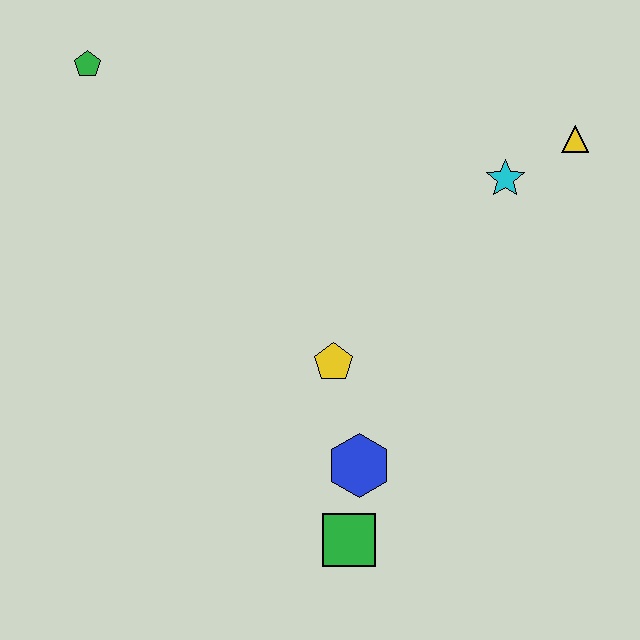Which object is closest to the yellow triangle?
The cyan star is closest to the yellow triangle.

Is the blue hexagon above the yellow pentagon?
No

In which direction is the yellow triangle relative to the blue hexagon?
The yellow triangle is above the blue hexagon.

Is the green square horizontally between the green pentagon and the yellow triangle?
Yes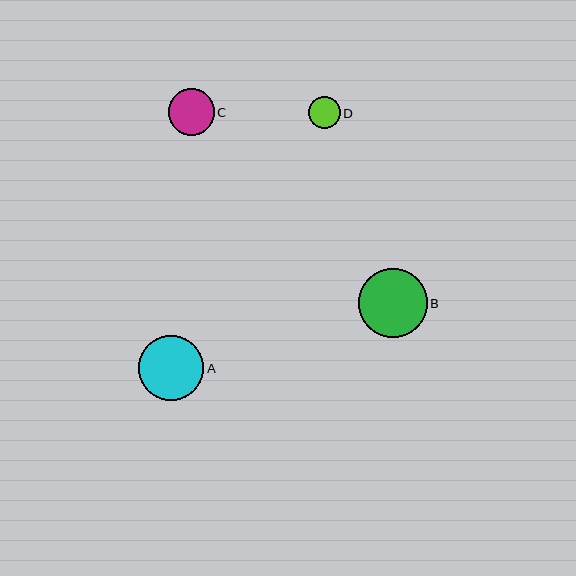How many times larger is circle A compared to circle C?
Circle A is approximately 1.4 times the size of circle C.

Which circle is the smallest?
Circle D is the smallest with a size of approximately 32 pixels.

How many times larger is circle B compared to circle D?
Circle B is approximately 2.2 times the size of circle D.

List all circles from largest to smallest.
From largest to smallest: B, A, C, D.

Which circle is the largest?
Circle B is the largest with a size of approximately 69 pixels.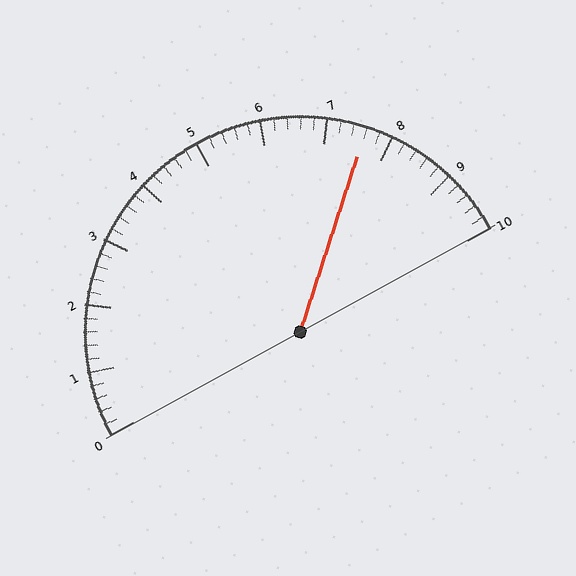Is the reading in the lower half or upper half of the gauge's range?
The reading is in the upper half of the range (0 to 10).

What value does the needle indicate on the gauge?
The needle indicates approximately 7.6.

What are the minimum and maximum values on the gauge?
The gauge ranges from 0 to 10.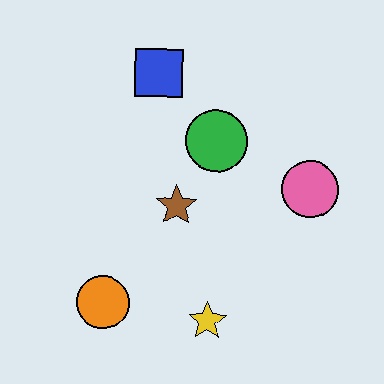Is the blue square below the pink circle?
No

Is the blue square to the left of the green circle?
Yes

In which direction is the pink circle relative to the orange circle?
The pink circle is to the right of the orange circle.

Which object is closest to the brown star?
The green circle is closest to the brown star.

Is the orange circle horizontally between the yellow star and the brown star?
No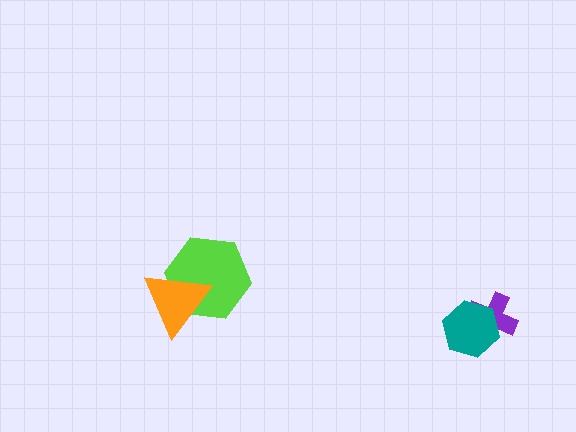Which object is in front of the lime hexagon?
The orange triangle is in front of the lime hexagon.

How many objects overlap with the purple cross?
1 object overlaps with the purple cross.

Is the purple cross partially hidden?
Yes, it is partially covered by another shape.